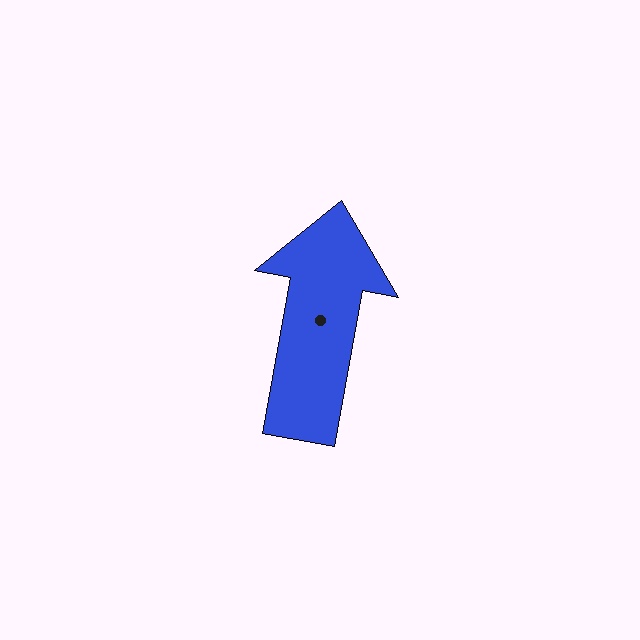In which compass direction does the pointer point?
North.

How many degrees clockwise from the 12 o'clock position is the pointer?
Approximately 10 degrees.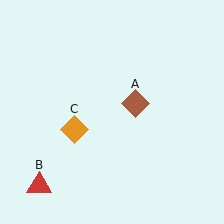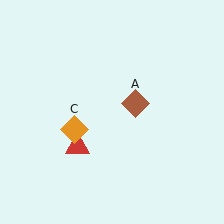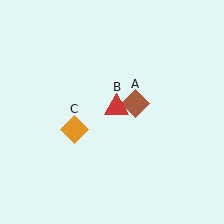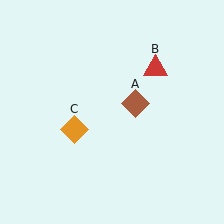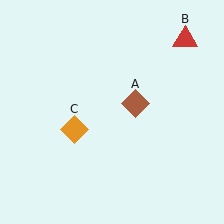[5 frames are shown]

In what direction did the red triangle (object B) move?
The red triangle (object B) moved up and to the right.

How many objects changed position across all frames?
1 object changed position: red triangle (object B).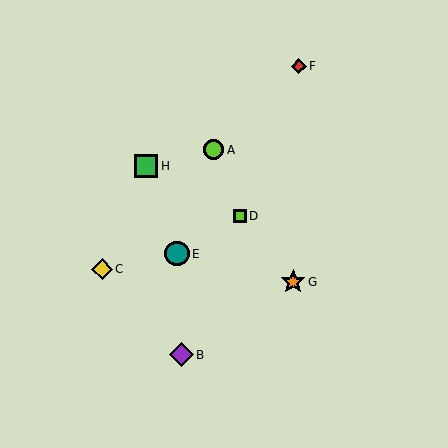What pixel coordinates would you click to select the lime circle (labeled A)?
Click at (214, 150) to select the lime circle A.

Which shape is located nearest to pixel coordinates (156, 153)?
The green square (labeled H) at (146, 166) is nearest to that location.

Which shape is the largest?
The teal circle (labeled E) is the largest.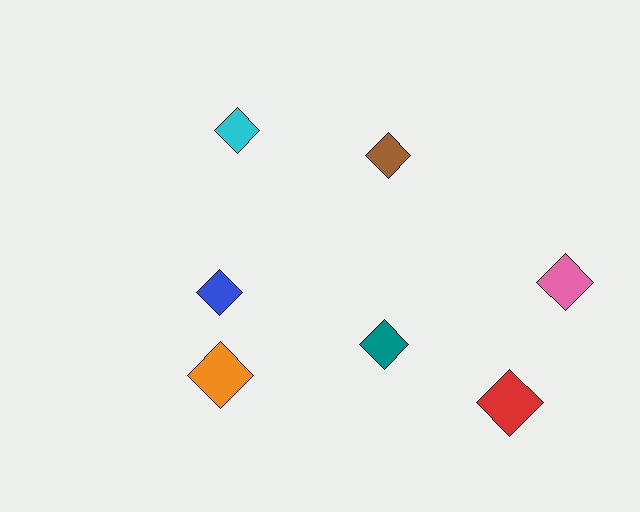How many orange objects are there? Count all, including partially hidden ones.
There is 1 orange object.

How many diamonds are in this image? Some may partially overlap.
There are 7 diamonds.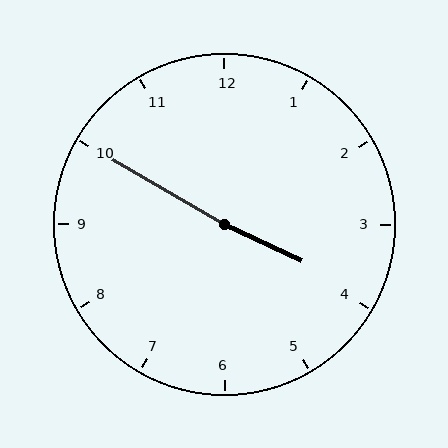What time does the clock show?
3:50.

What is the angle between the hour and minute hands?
Approximately 175 degrees.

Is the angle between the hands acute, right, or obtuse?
It is obtuse.